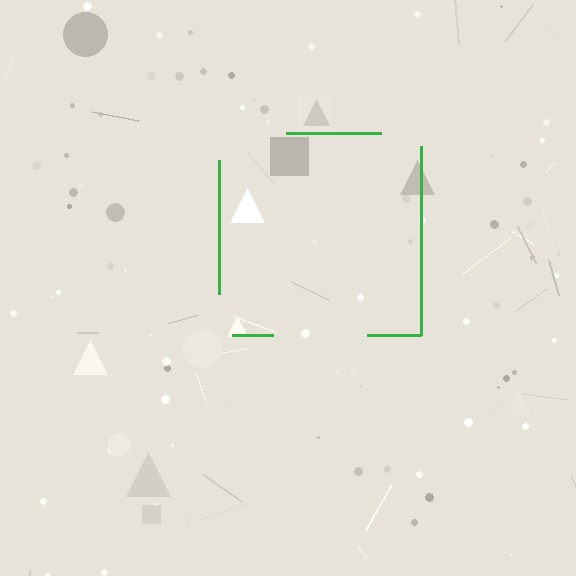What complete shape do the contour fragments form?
The contour fragments form a square.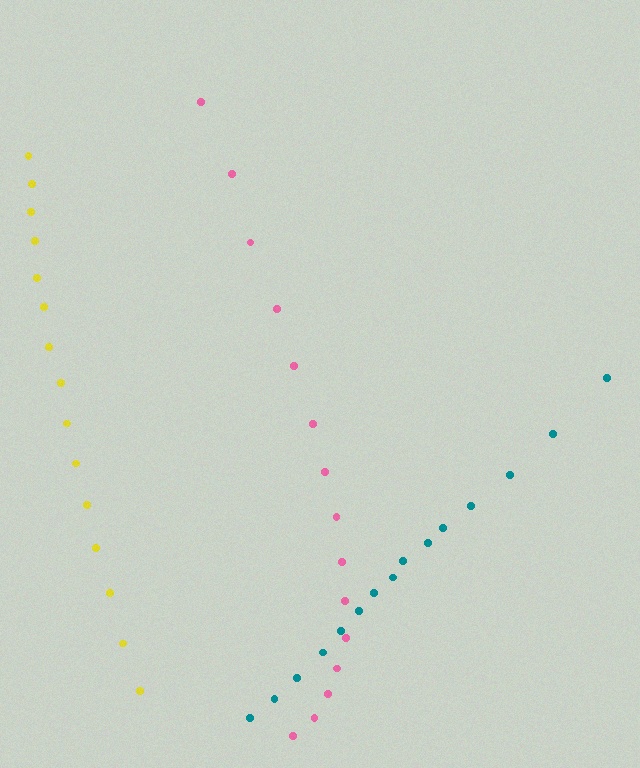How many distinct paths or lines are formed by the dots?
There are 3 distinct paths.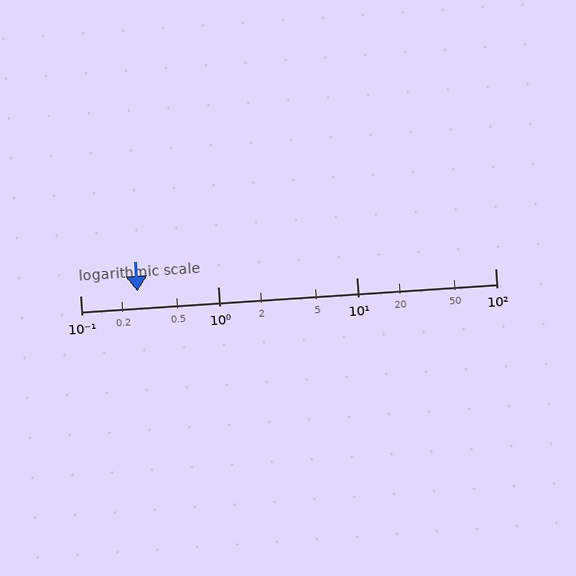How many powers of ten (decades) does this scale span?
The scale spans 3 decades, from 0.1 to 100.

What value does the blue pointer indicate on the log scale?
The pointer indicates approximately 0.26.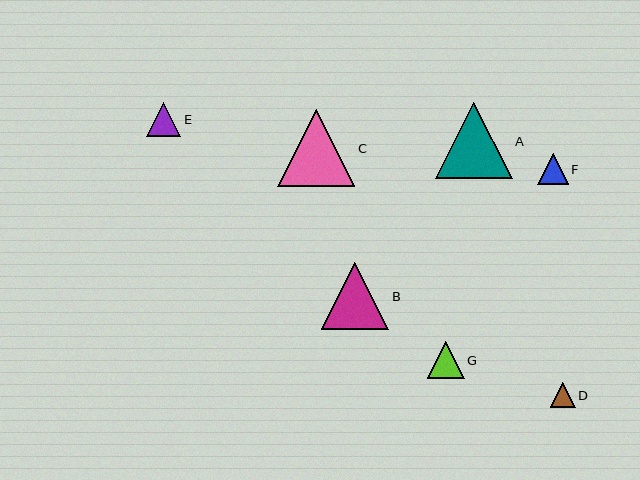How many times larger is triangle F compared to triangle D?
Triangle F is approximately 1.2 times the size of triangle D.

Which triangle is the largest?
Triangle C is the largest with a size of approximately 78 pixels.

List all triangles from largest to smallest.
From largest to smallest: C, A, B, G, E, F, D.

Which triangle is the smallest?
Triangle D is the smallest with a size of approximately 25 pixels.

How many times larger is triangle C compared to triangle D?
Triangle C is approximately 3.1 times the size of triangle D.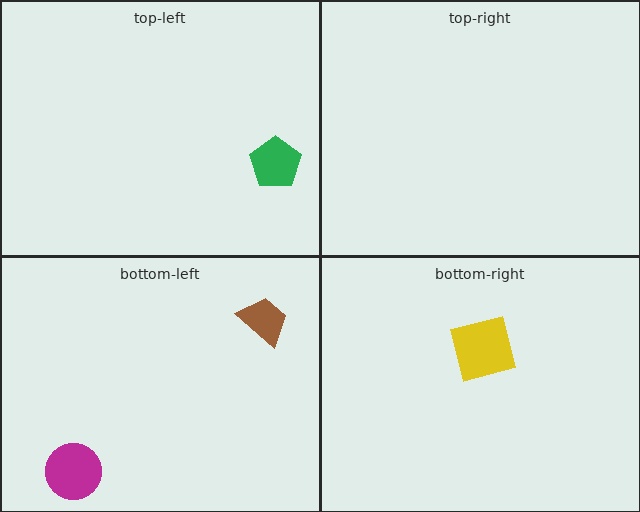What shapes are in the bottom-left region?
The magenta circle, the brown trapezoid.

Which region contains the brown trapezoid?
The bottom-left region.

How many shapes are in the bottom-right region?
1.